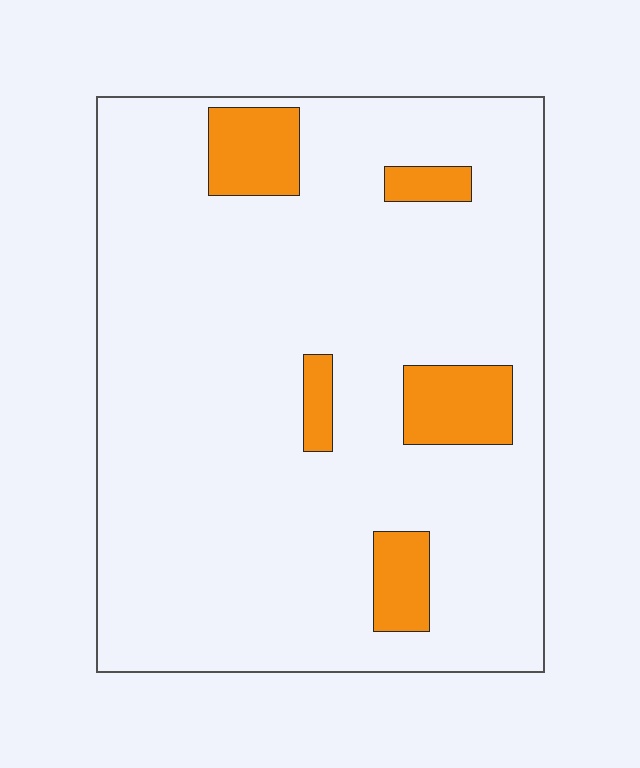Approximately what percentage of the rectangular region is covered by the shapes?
Approximately 10%.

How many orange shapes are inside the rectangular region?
5.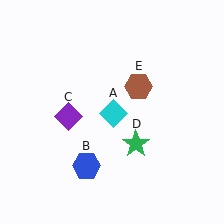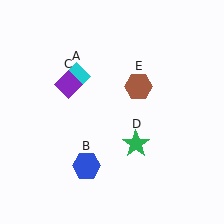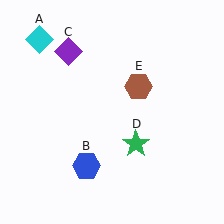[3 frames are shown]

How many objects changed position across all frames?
2 objects changed position: cyan diamond (object A), purple diamond (object C).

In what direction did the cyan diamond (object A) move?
The cyan diamond (object A) moved up and to the left.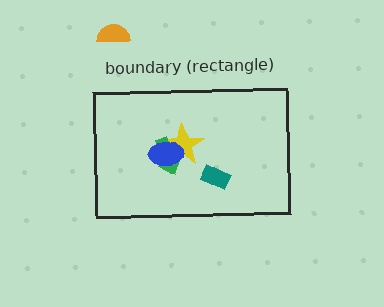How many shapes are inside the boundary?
4 inside, 1 outside.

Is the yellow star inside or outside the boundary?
Inside.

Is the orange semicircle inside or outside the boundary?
Outside.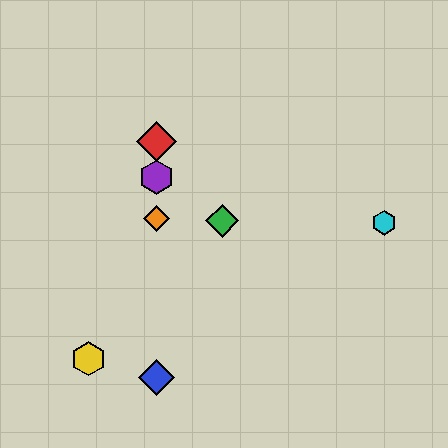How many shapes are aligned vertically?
4 shapes (the red diamond, the blue diamond, the purple hexagon, the orange diamond) are aligned vertically.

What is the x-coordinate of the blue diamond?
The blue diamond is at x≈157.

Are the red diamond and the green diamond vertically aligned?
No, the red diamond is at x≈157 and the green diamond is at x≈222.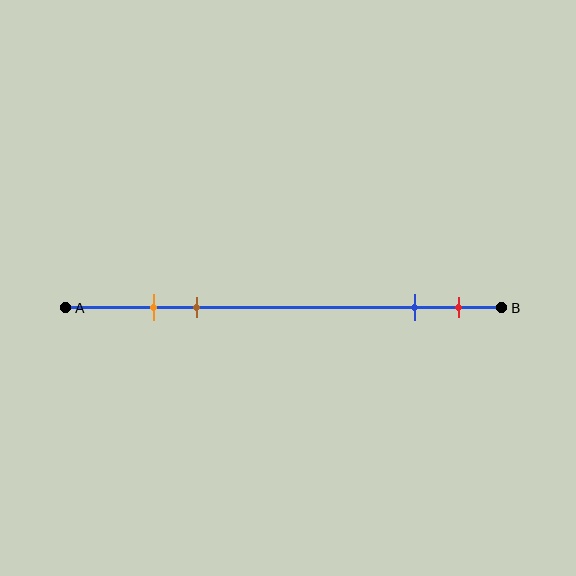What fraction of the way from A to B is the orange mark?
The orange mark is approximately 20% (0.2) of the way from A to B.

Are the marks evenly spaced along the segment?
No, the marks are not evenly spaced.